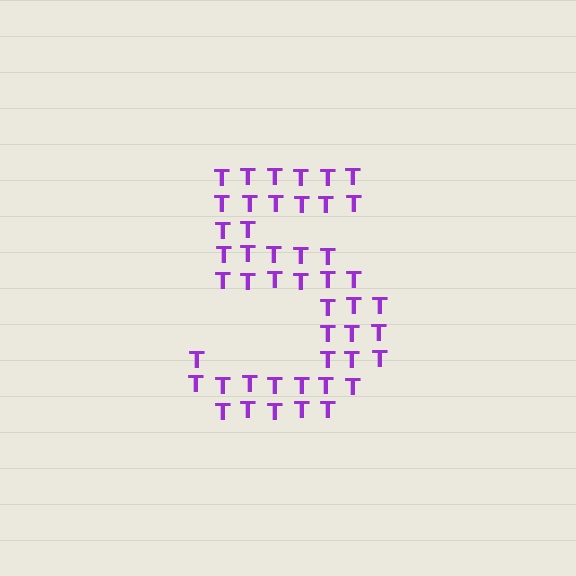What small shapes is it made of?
It is made of small letter T's.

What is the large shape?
The large shape is the digit 5.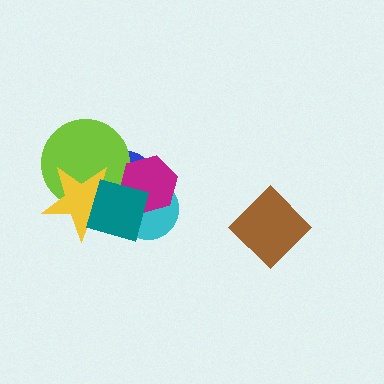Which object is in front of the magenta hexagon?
The teal diamond is in front of the magenta hexagon.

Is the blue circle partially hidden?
Yes, it is partially covered by another shape.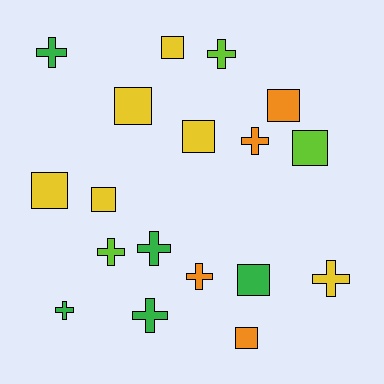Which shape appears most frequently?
Cross, with 9 objects.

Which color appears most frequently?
Yellow, with 6 objects.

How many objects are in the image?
There are 18 objects.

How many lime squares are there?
There is 1 lime square.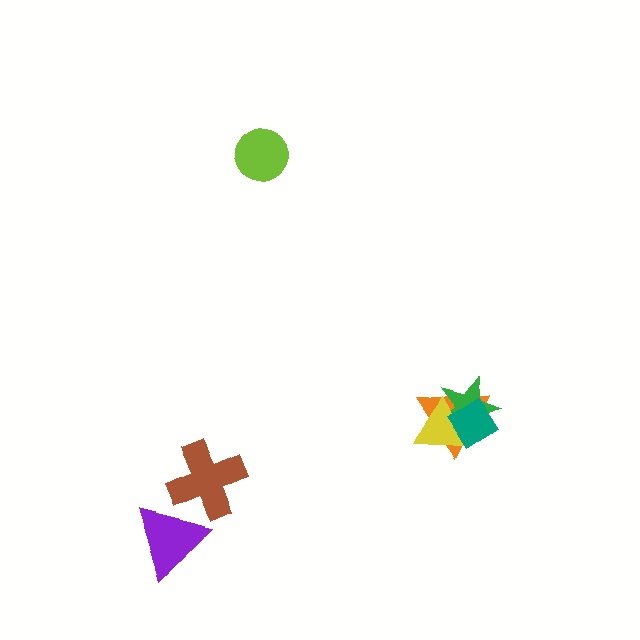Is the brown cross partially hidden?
Yes, it is partially covered by another shape.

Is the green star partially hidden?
Yes, it is partially covered by another shape.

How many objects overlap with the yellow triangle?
3 objects overlap with the yellow triangle.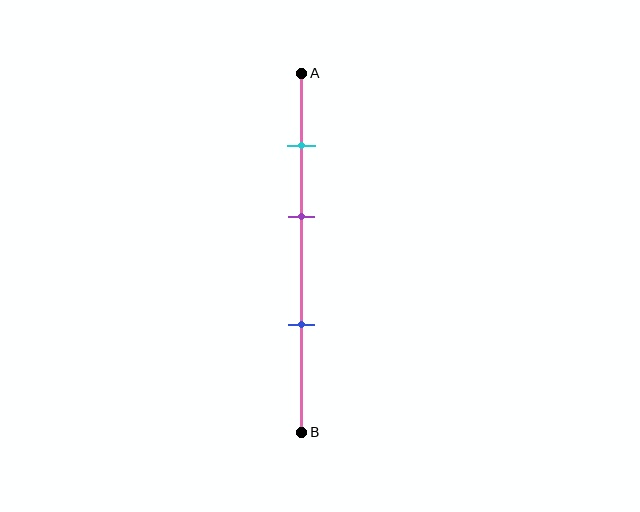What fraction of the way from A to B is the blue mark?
The blue mark is approximately 70% (0.7) of the way from A to B.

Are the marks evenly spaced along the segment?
Yes, the marks are approximately evenly spaced.